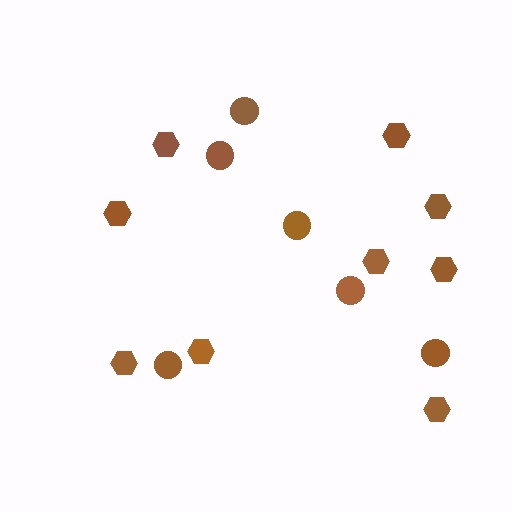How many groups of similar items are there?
There are 2 groups: one group of hexagons (9) and one group of circles (6).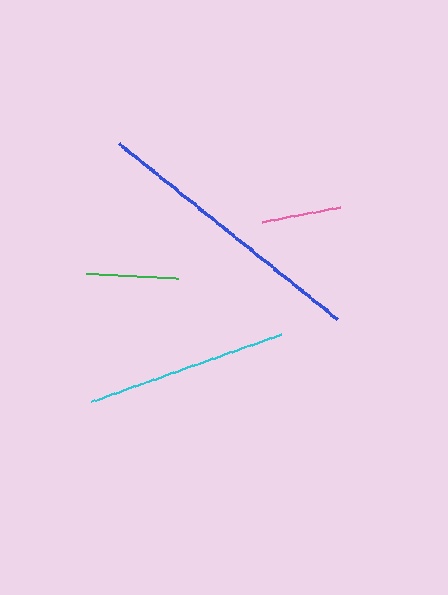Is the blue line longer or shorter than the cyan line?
The blue line is longer than the cyan line.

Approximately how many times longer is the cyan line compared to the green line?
The cyan line is approximately 2.2 times the length of the green line.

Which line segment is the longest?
The blue line is the longest at approximately 280 pixels.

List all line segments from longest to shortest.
From longest to shortest: blue, cyan, green, pink.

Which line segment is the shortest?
The pink line is the shortest at approximately 79 pixels.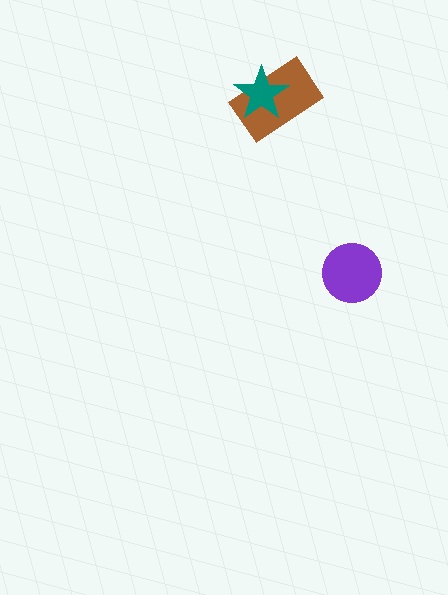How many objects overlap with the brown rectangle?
1 object overlaps with the brown rectangle.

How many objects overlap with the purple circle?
0 objects overlap with the purple circle.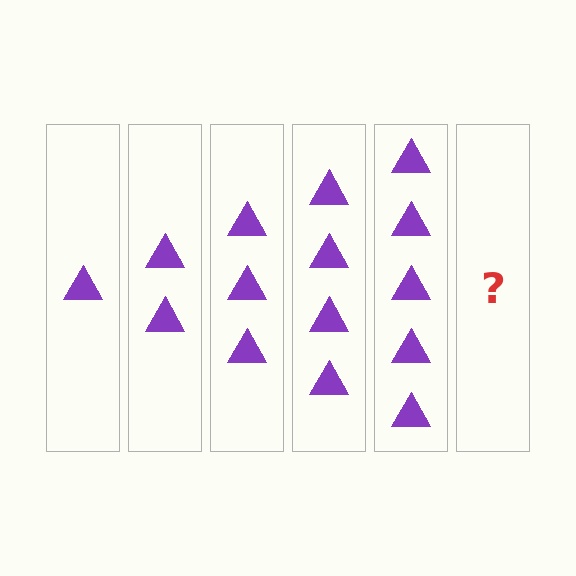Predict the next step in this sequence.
The next step is 6 triangles.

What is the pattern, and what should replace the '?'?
The pattern is that each step adds one more triangle. The '?' should be 6 triangles.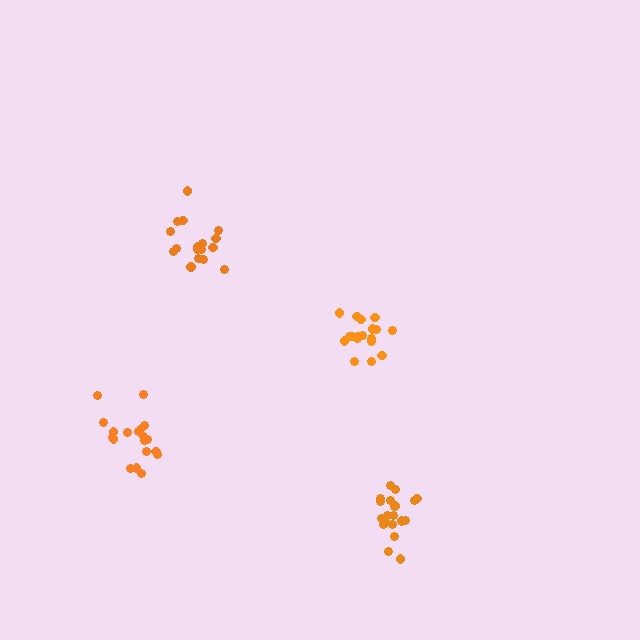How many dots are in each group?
Group 1: 18 dots, Group 2: 19 dots, Group 3: 18 dots, Group 4: 20 dots (75 total).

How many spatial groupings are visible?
There are 4 spatial groupings.